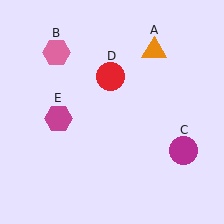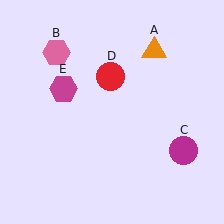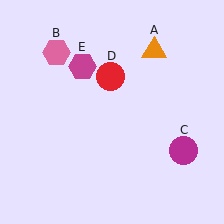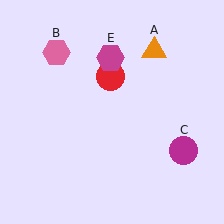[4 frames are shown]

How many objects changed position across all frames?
1 object changed position: magenta hexagon (object E).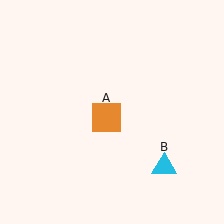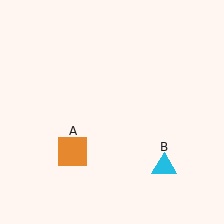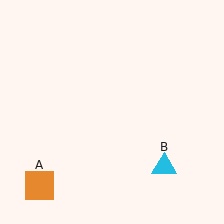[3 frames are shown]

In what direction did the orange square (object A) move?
The orange square (object A) moved down and to the left.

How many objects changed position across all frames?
1 object changed position: orange square (object A).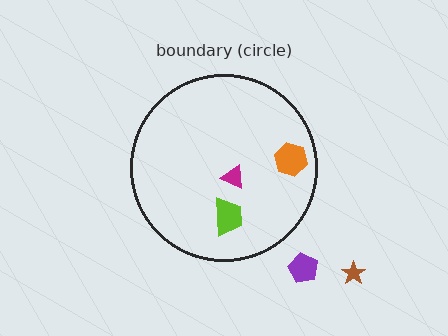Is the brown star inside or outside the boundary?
Outside.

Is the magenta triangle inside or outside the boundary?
Inside.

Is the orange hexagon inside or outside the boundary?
Inside.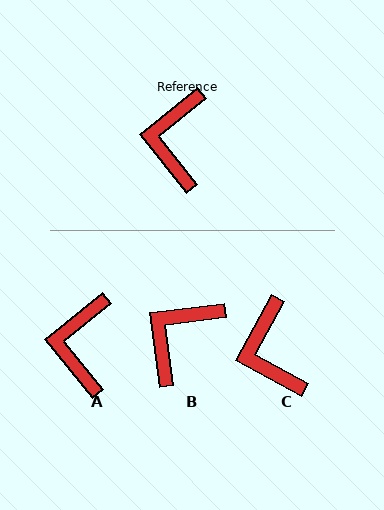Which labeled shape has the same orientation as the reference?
A.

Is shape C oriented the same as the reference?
No, it is off by about 22 degrees.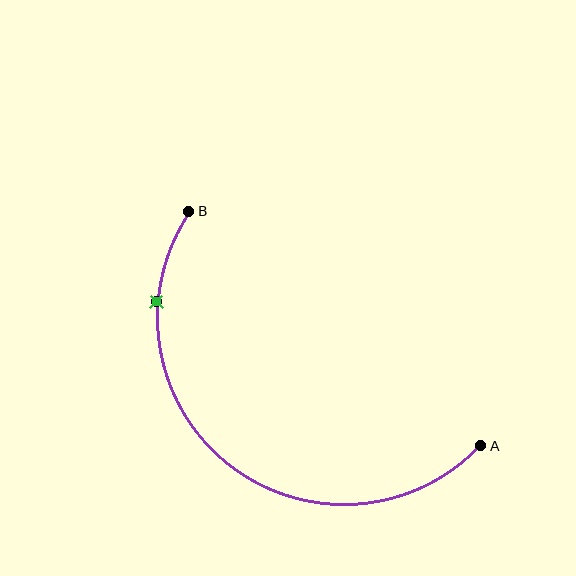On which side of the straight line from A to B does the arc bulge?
The arc bulges below and to the left of the straight line connecting A and B.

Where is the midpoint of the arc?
The arc midpoint is the point on the curve farthest from the straight line joining A and B. It sits below and to the left of that line.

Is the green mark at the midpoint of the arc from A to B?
No. The green mark lies on the arc but is closer to endpoint B. The arc midpoint would be at the point on the curve equidistant along the arc from both A and B.